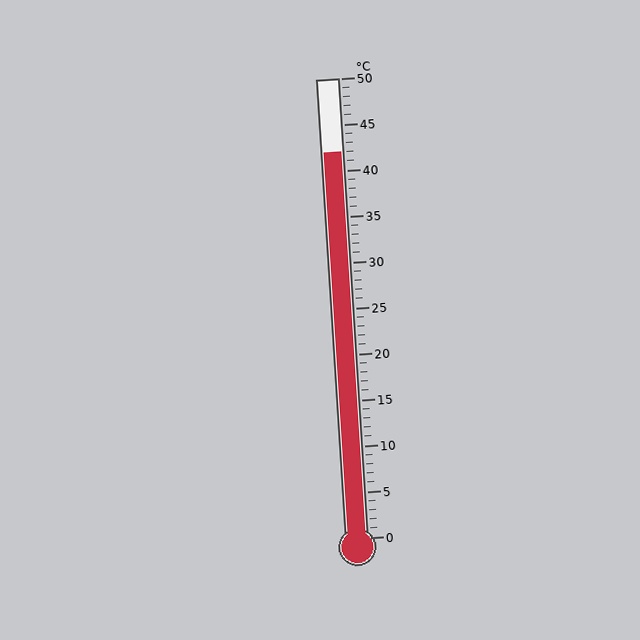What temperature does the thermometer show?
The thermometer shows approximately 42°C.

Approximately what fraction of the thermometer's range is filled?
The thermometer is filled to approximately 85% of its range.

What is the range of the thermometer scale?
The thermometer scale ranges from 0°C to 50°C.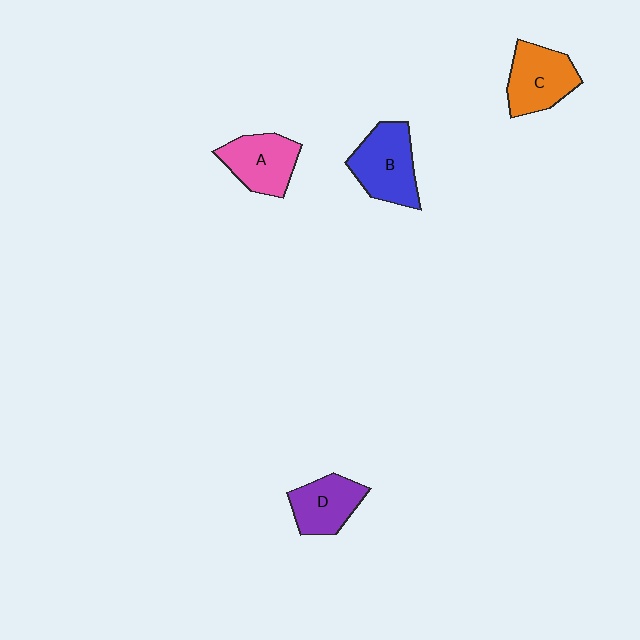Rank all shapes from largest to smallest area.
From largest to smallest: B (blue), C (orange), A (pink), D (purple).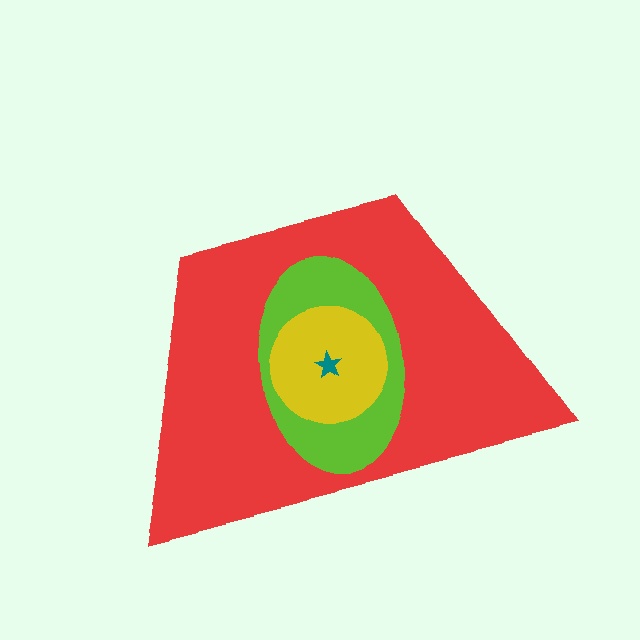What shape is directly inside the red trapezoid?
The lime ellipse.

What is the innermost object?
The teal star.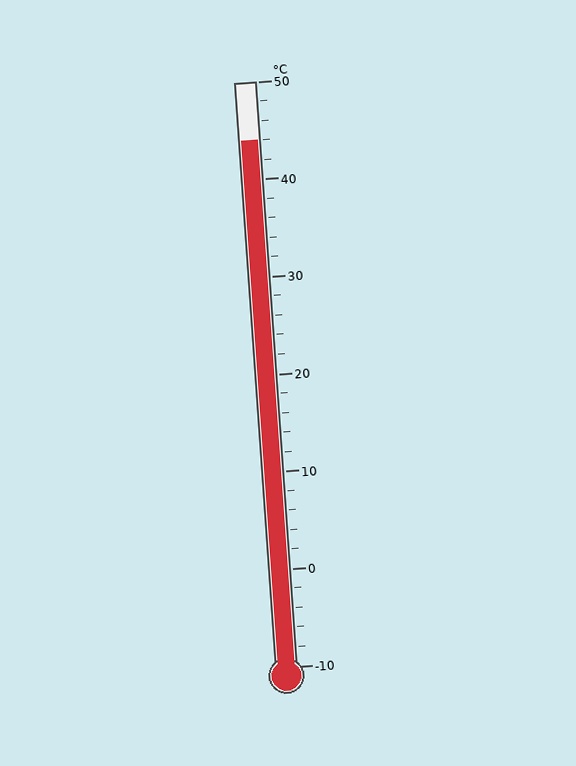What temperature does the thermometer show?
The thermometer shows approximately 44°C.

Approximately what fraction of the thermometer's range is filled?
The thermometer is filled to approximately 90% of its range.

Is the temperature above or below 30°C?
The temperature is above 30°C.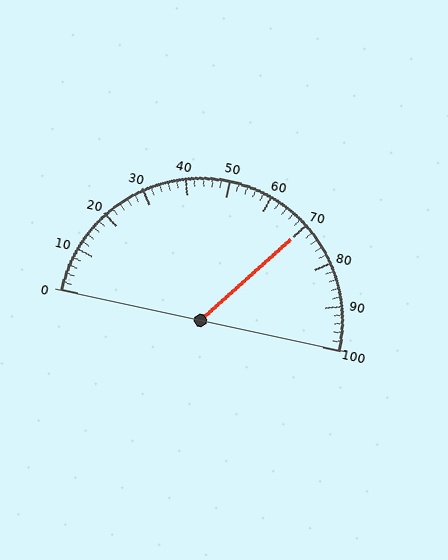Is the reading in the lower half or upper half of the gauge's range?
The reading is in the upper half of the range (0 to 100).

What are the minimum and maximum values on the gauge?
The gauge ranges from 0 to 100.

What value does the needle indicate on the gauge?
The needle indicates approximately 70.